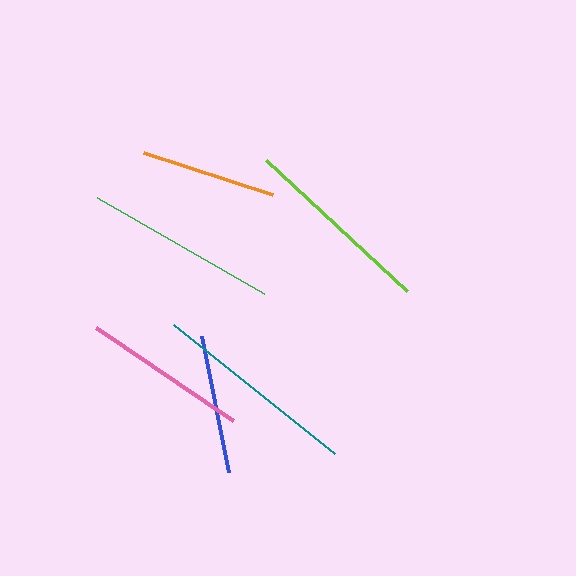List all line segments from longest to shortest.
From longest to shortest: teal, green, lime, pink, blue, orange.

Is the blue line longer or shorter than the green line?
The green line is longer than the blue line.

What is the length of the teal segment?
The teal segment is approximately 206 pixels long.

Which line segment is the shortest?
The orange line is the shortest at approximately 136 pixels.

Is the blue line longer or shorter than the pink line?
The pink line is longer than the blue line.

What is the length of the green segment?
The green segment is approximately 192 pixels long.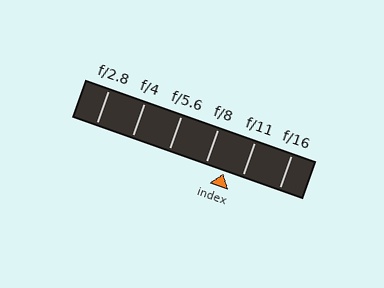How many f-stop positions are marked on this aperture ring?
There are 6 f-stop positions marked.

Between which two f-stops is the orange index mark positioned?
The index mark is between f/8 and f/11.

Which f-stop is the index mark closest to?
The index mark is closest to f/11.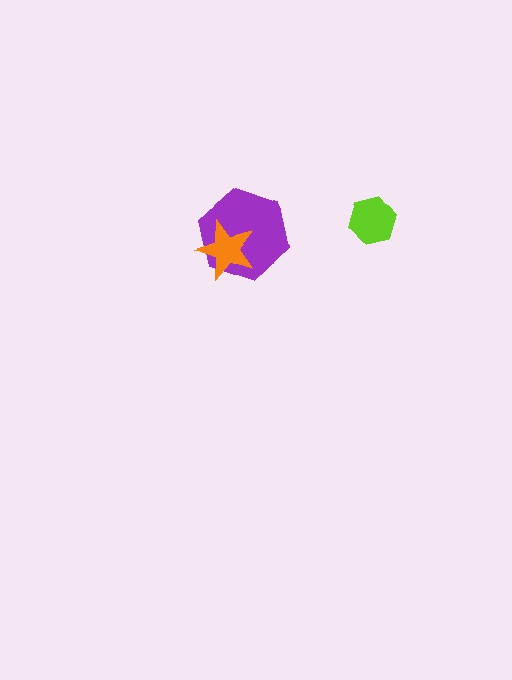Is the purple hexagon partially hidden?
Yes, it is partially covered by another shape.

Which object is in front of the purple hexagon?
The orange star is in front of the purple hexagon.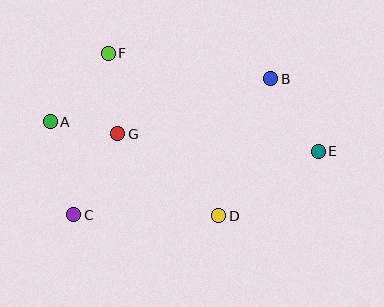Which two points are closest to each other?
Points A and G are closest to each other.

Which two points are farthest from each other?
Points A and E are farthest from each other.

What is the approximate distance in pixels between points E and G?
The distance between E and G is approximately 201 pixels.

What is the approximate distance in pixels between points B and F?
The distance between B and F is approximately 164 pixels.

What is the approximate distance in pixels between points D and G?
The distance between D and G is approximately 130 pixels.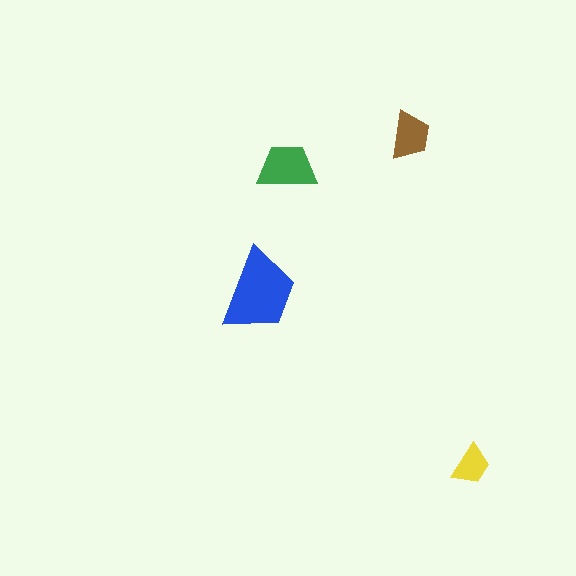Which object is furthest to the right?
The yellow trapezoid is rightmost.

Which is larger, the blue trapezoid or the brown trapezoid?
The blue one.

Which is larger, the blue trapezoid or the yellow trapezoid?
The blue one.